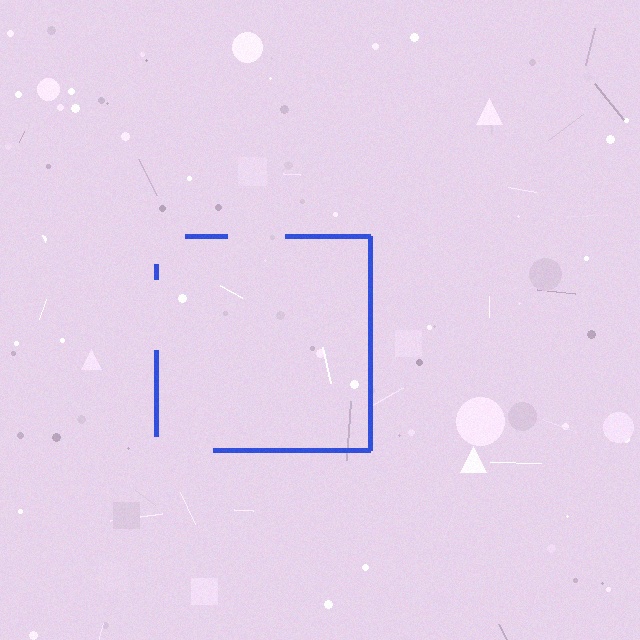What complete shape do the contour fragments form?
The contour fragments form a square.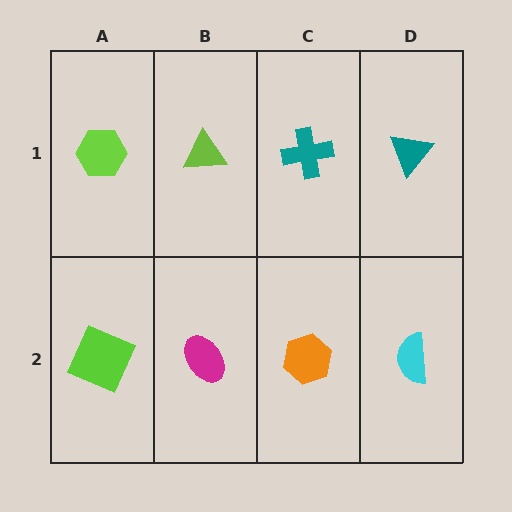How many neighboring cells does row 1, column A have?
2.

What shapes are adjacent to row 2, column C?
A teal cross (row 1, column C), a magenta ellipse (row 2, column B), a cyan semicircle (row 2, column D).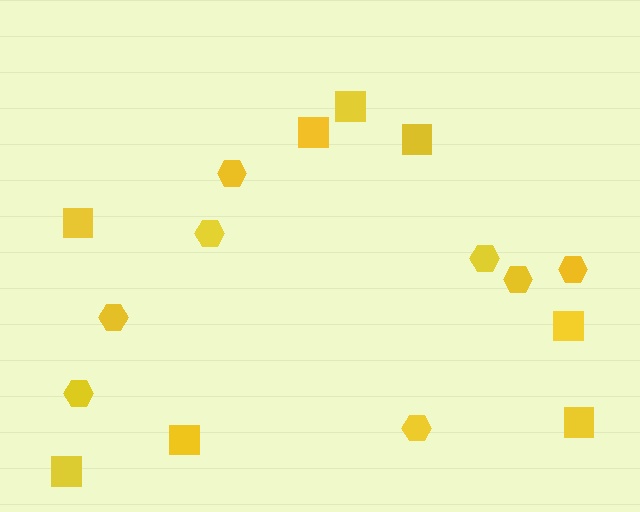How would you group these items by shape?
There are 2 groups: one group of hexagons (8) and one group of squares (8).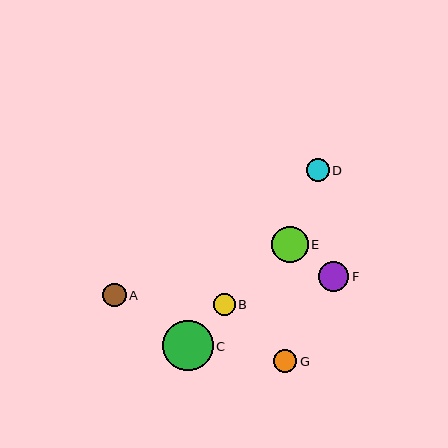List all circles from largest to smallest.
From largest to smallest: C, E, F, A, G, D, B.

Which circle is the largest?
Circle C is the largest with a size of approximately 50 pixels.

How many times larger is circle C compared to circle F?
Circle C is approximately 1.6 times the size of circle F.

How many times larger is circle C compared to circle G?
Circle C is approximately 2.2 times the size of circle G.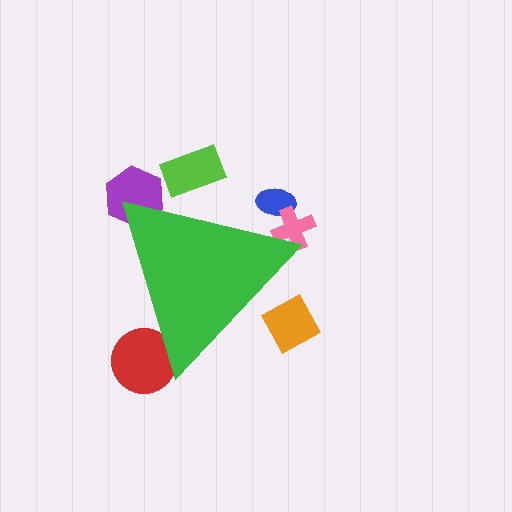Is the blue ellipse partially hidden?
Yes, the blue ellipse is partially hidden behind the green triangle.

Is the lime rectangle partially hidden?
Yes, the lime rectangle is partially hidden behind the green triangle.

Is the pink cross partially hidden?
Yes, the pink cross is partially hidden behind the green triangle.